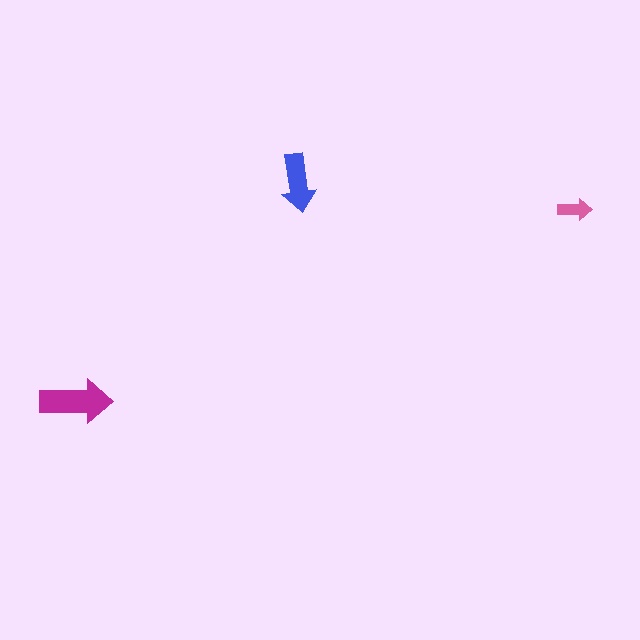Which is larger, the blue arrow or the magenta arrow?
The magenta one.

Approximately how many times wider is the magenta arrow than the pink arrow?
About 2 times wider.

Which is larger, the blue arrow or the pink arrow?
The blue one.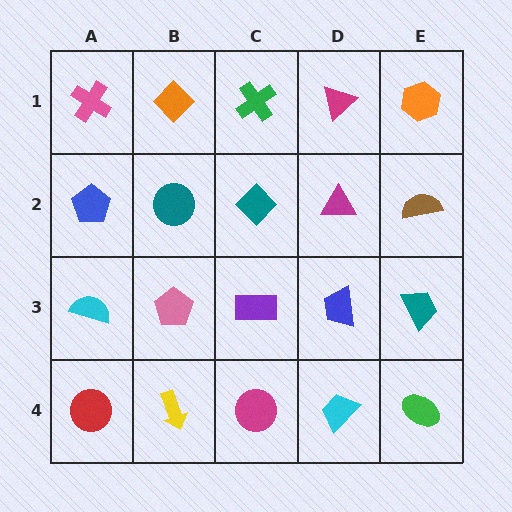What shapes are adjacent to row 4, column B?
A pink pentagon (row 3, column B), a red circle (row 4, column A), a magenta circle (row 4, column C).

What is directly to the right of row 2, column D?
A brown semicircle.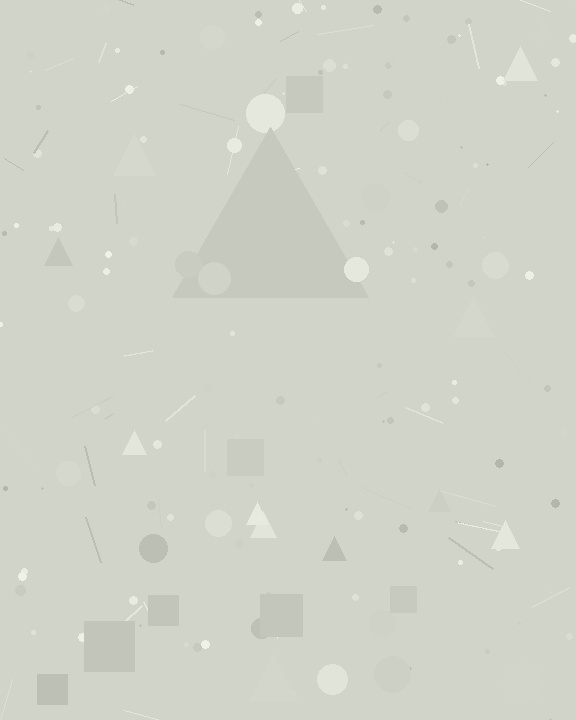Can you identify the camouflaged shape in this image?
The camouflaged shape is a triangle.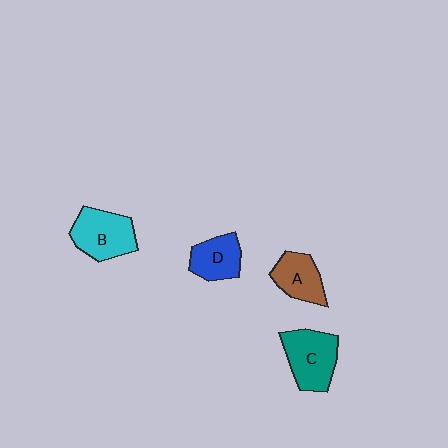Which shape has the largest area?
Shape C (teal).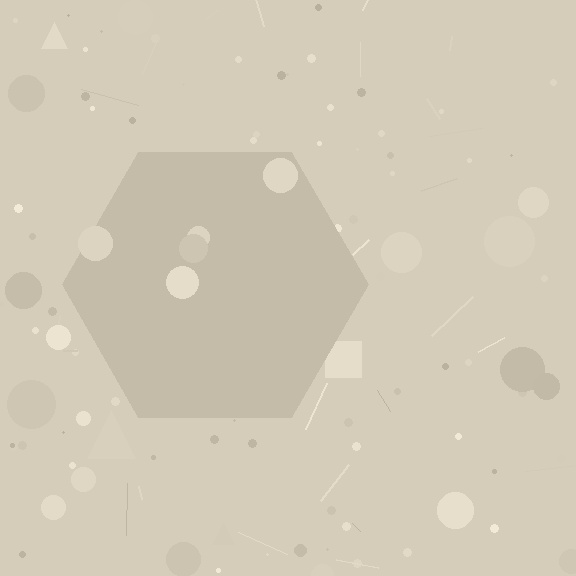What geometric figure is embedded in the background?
A hexagon is embedded in the background.